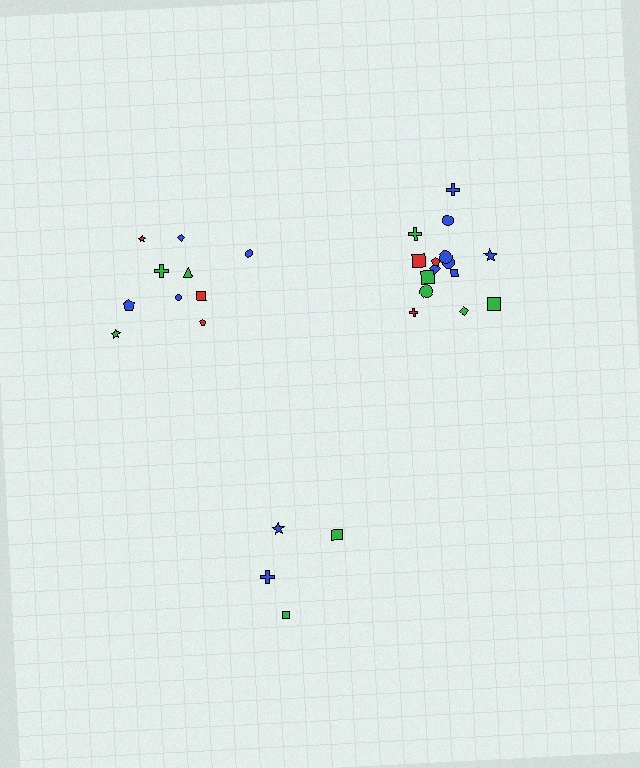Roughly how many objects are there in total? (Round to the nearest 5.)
Roughly 30 objects in total.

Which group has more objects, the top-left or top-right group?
The top-right group.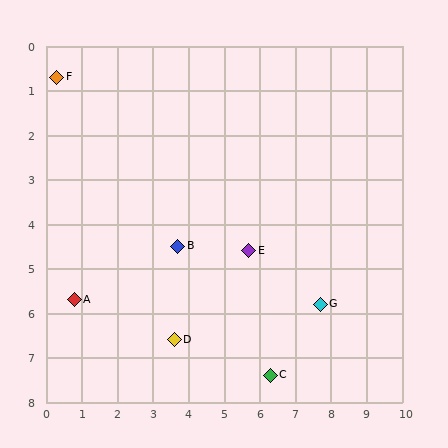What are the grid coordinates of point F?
Point F is at approximately (0.3, 0.7).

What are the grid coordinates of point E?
Point E is at approximately (5.7, 4.6).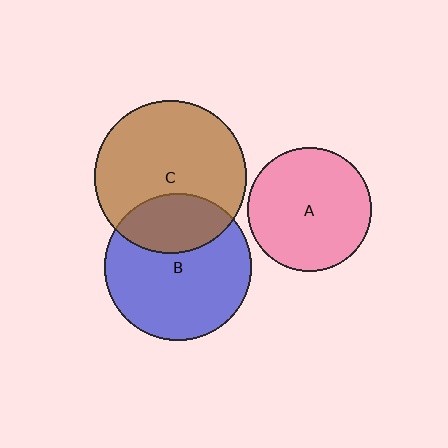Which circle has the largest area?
Circle C (brown).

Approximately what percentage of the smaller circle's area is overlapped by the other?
Approximately 30%.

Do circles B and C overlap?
Yes.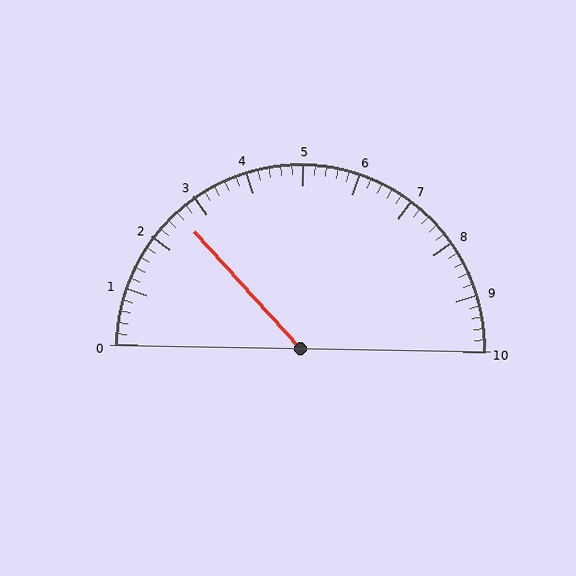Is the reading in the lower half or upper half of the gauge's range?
The reading is in the lower half of the range (0 to 10).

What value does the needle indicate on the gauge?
The needle indicates approximately 2.6.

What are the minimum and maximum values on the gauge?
The gauge ranges from 0 to 10.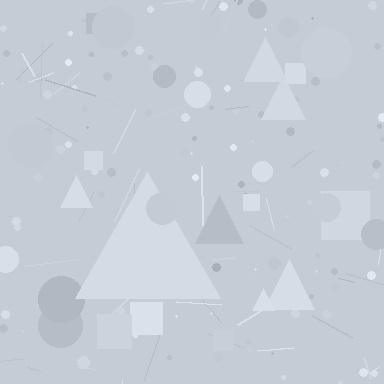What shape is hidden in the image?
A triangle is hidden in the image.